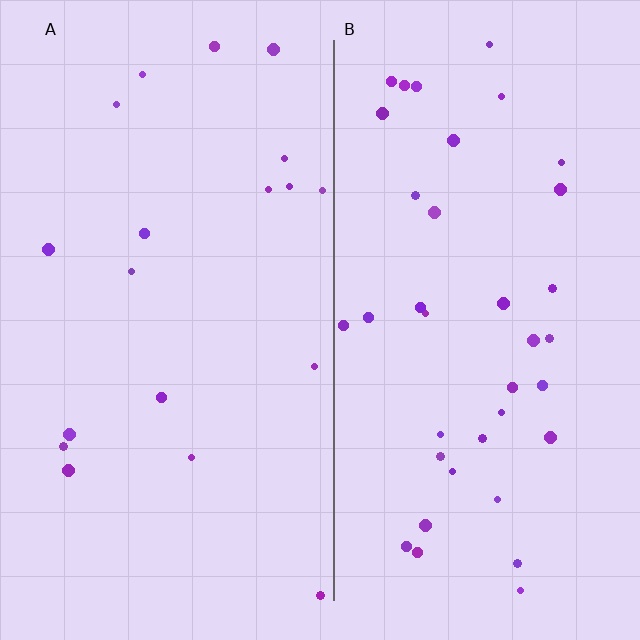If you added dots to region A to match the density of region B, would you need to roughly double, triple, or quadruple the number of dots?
Approximately double.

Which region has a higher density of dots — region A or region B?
B (the right).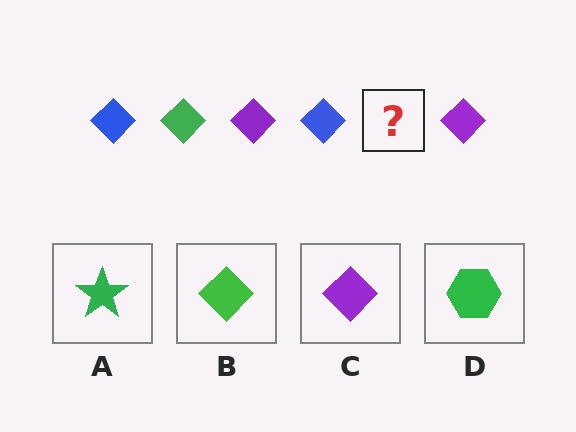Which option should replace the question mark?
Option B.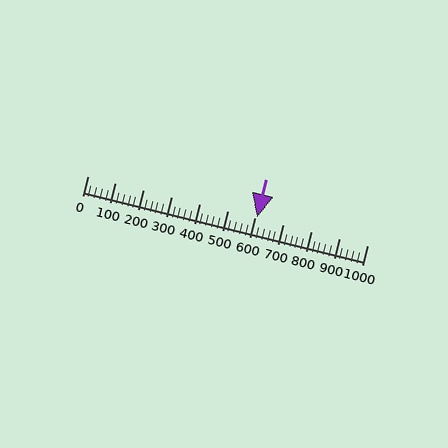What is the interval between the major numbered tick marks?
The major tick marks are spaced 100 units apart.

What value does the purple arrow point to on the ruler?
The purple arrow points to approximately 605.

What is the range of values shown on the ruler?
The ruler shows values from 0 to 1000.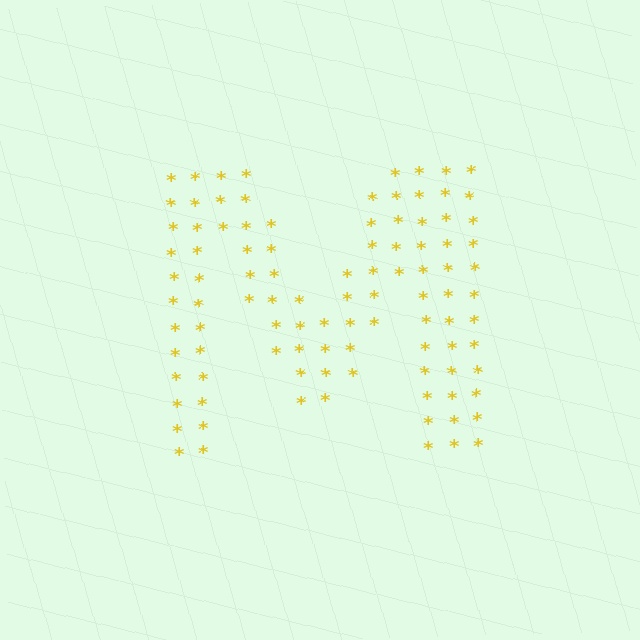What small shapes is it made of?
It is made of small asterisks.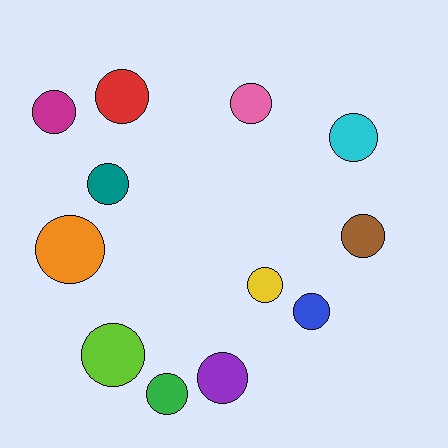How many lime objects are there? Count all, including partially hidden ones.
There is 1 lime object.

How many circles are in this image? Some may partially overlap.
There are 12 circles.